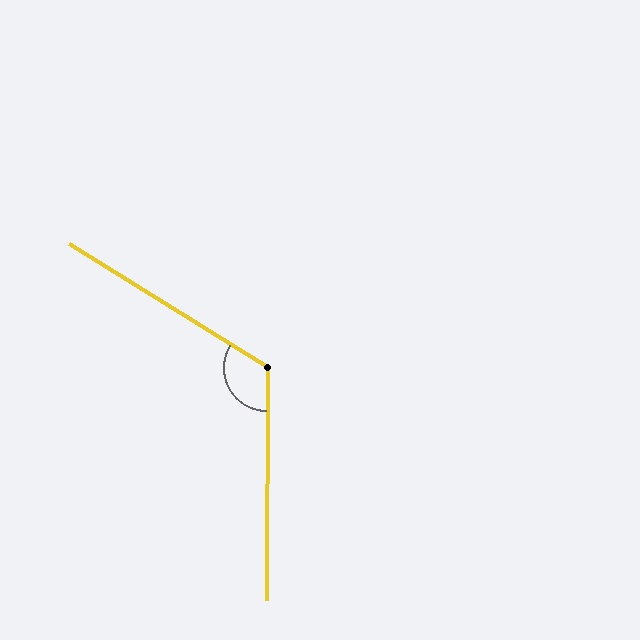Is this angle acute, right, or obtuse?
It is obtuse.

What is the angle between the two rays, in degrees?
Approximately 122 degrees.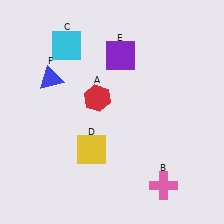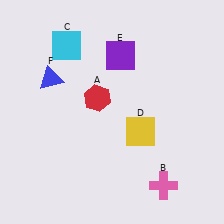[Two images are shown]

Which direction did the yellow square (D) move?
The yellow square (D) moved right.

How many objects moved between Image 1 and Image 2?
1 object moved between the two images.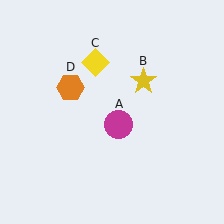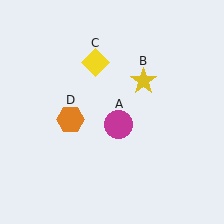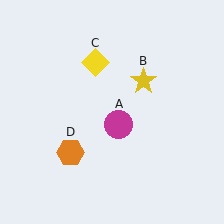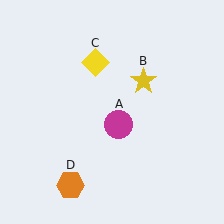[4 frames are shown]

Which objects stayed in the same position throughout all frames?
Magenta circle (object A) and yellow star (object B) and yellow diamond (object C) remained stationary.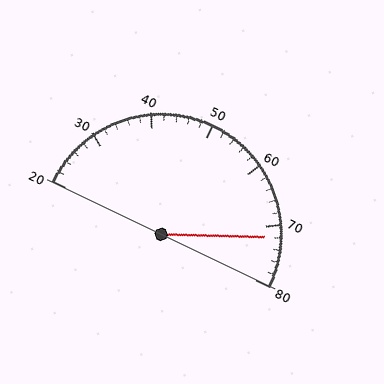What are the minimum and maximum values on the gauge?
The gauge ranges from 20 to 80.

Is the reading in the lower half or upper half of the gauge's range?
The reading is in the upper half of the range (20 to 80).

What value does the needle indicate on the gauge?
The needle indicates approximately 72.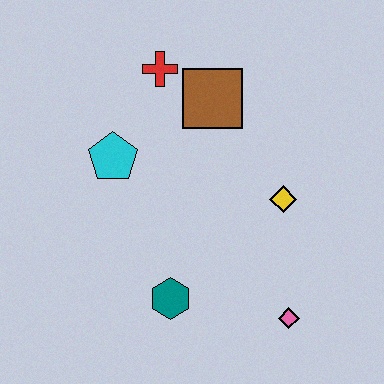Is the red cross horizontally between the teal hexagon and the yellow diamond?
No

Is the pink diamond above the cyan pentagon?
No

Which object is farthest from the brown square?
The pink diamond is farthest from the brown square.